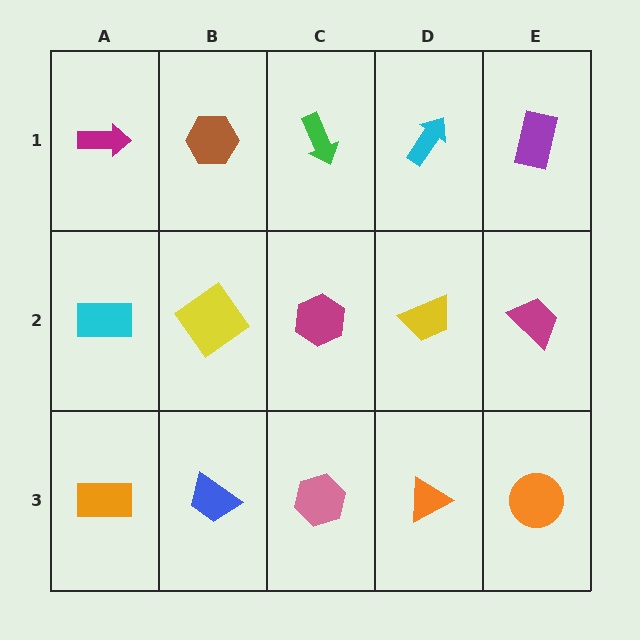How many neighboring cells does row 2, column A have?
3.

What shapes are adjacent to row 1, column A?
A cyan rectangle (row 2, column A), a brown hexagon (row 1, column B).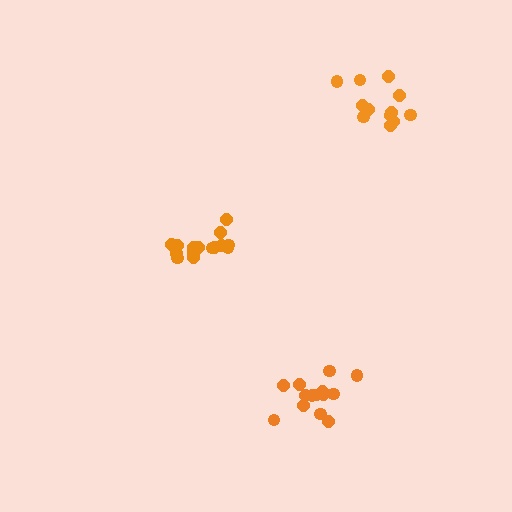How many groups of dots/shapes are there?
There are 3 groups.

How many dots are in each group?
Group 1: 12 dots, Group 2: 15 dots, Group 3: 14 dots (41 total).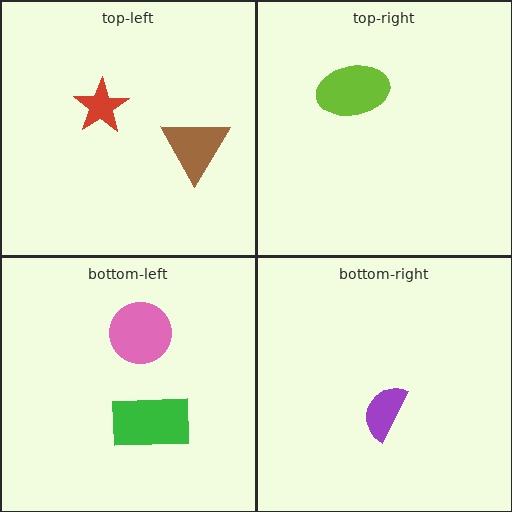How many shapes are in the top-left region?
2.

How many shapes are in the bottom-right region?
1.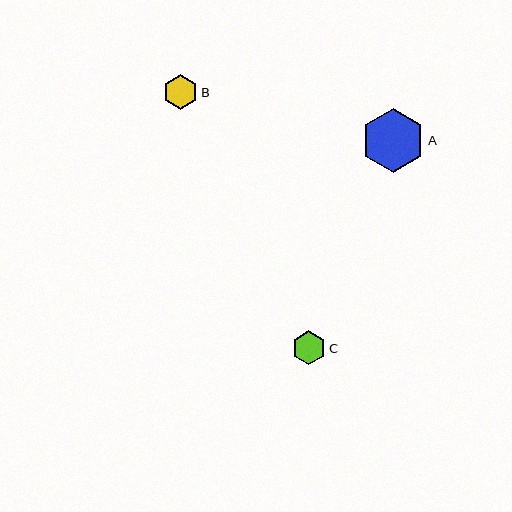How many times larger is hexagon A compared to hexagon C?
Hexagon A is approximately 1.9 times the size of hexagon C.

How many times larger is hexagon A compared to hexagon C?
Hexagon A is approximately 1.9 times the size of hexagon C.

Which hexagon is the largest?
Hexagon A is the largest with a size of approximately 63 pixels.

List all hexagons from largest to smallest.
From largest to smallest: A, B, C.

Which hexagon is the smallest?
Hexagon C is the smallest with a size of approximately 34 pixels.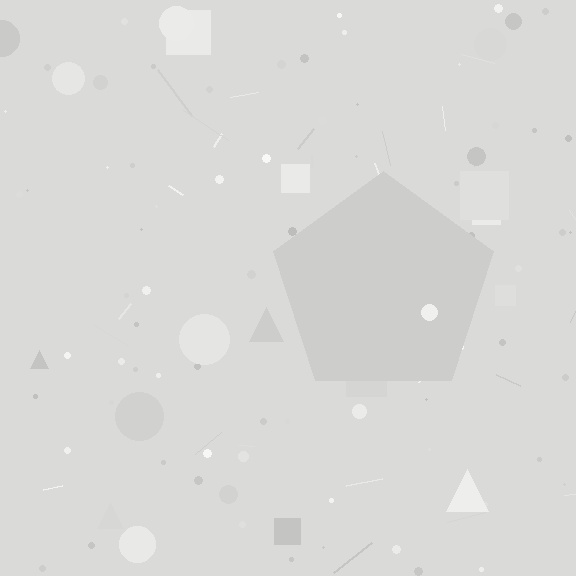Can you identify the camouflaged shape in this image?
The camouflaged shape is a pentagon.